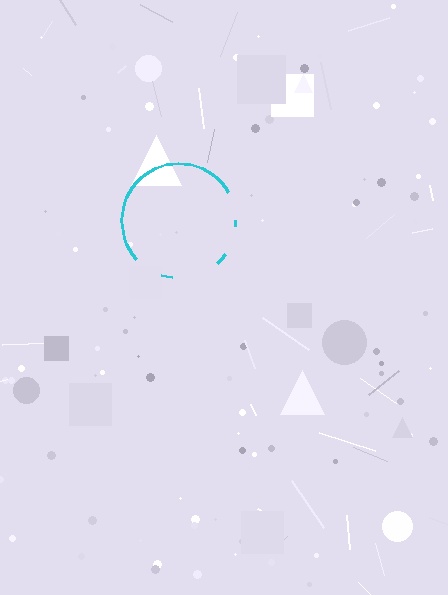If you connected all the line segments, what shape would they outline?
They would outline a circle.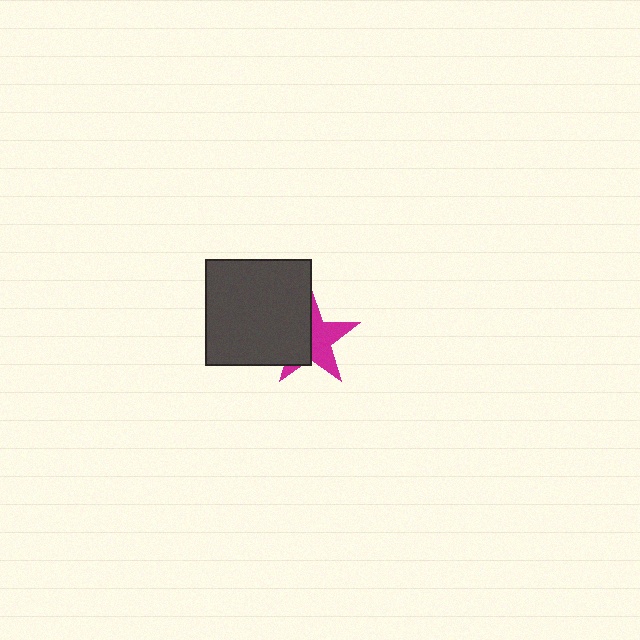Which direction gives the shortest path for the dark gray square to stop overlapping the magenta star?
Moving left gives the shortest separation.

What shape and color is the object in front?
The object in front is a dark gray square.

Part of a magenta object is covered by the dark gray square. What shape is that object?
It is a star.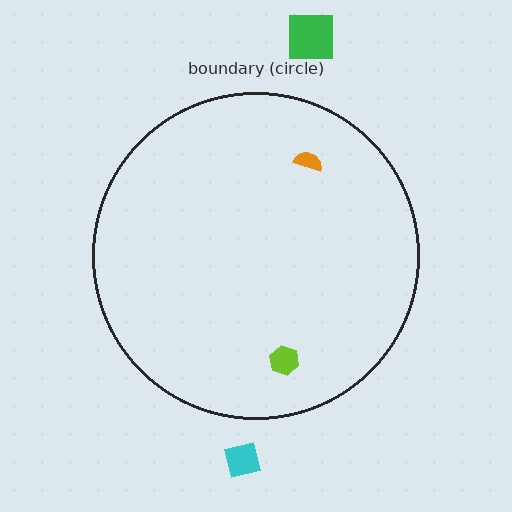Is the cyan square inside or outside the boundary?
Outside.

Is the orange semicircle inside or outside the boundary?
Inside.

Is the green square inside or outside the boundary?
Outside.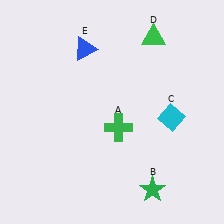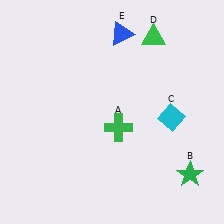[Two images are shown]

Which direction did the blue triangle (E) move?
The blue triangle (E) moved right.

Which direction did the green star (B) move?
The green star (B) moved right.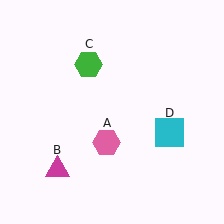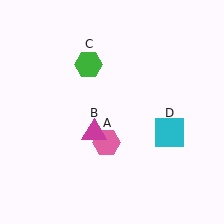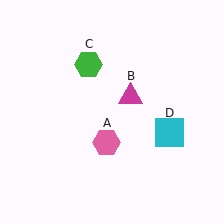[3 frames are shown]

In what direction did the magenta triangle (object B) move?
The magenta triangle (object B) moved up and to the right.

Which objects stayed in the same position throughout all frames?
Pink hexagon (object A) and green hexagon (object C) and cyan square (object D) remained stationary.